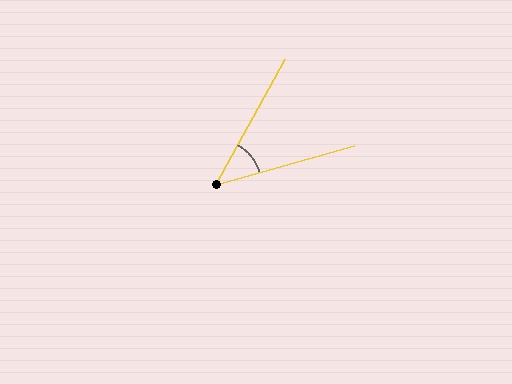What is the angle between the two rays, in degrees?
Approximately 46 degrees.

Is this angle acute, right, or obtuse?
It is acute.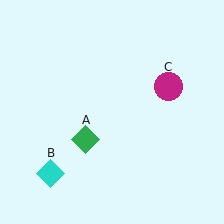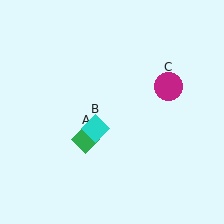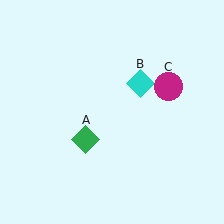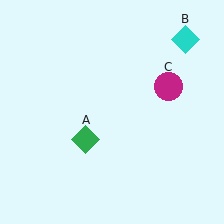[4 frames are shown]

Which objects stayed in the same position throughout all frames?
Green diamond (object A) and magenta circle (object C) remained stationary.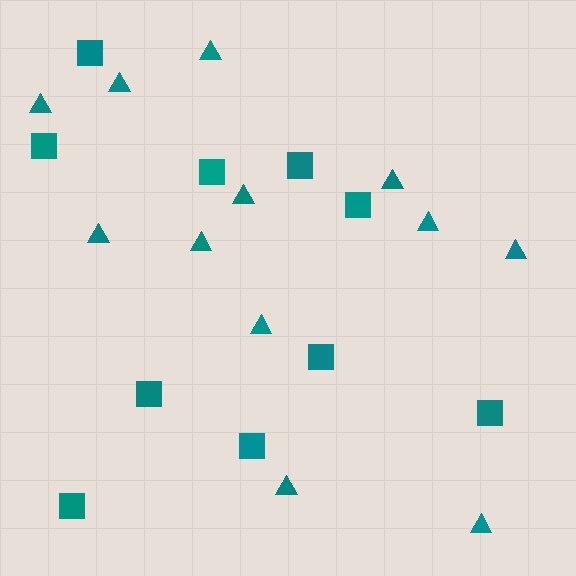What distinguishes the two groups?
There are 2 groups: one group of squares (10) and one group of triangles (12).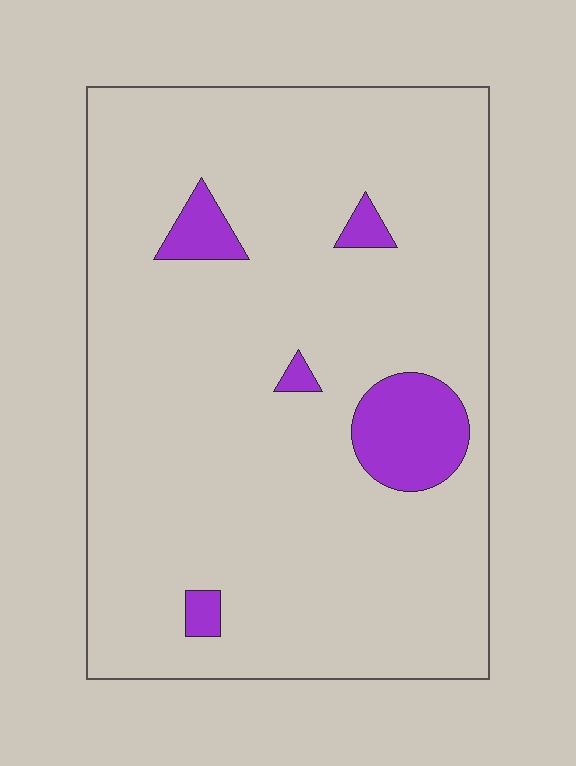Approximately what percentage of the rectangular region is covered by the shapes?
Approximately 10%.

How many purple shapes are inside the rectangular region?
5.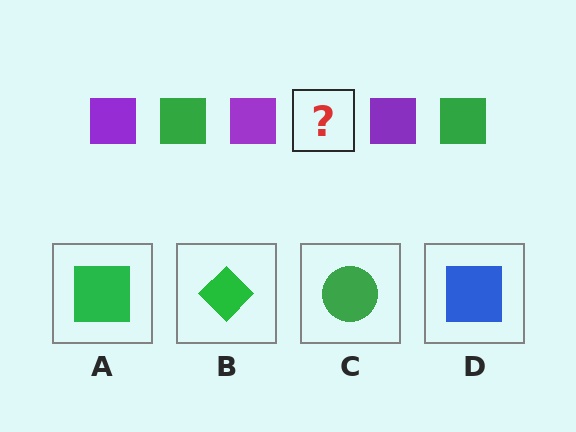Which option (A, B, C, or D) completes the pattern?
A.